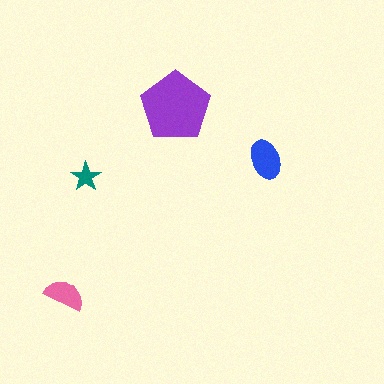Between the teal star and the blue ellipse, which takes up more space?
The blue ellipse.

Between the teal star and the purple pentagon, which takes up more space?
The purple pentagon.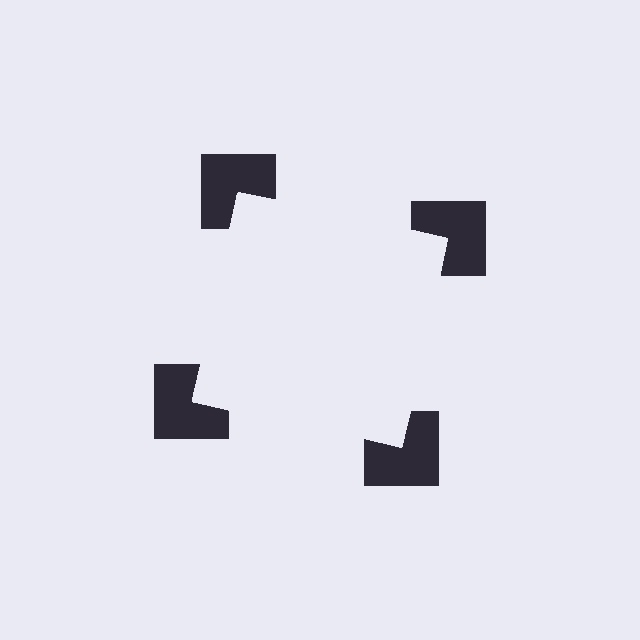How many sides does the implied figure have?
4 sides.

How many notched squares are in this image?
There are 4 — one at each vertex of the illusory square.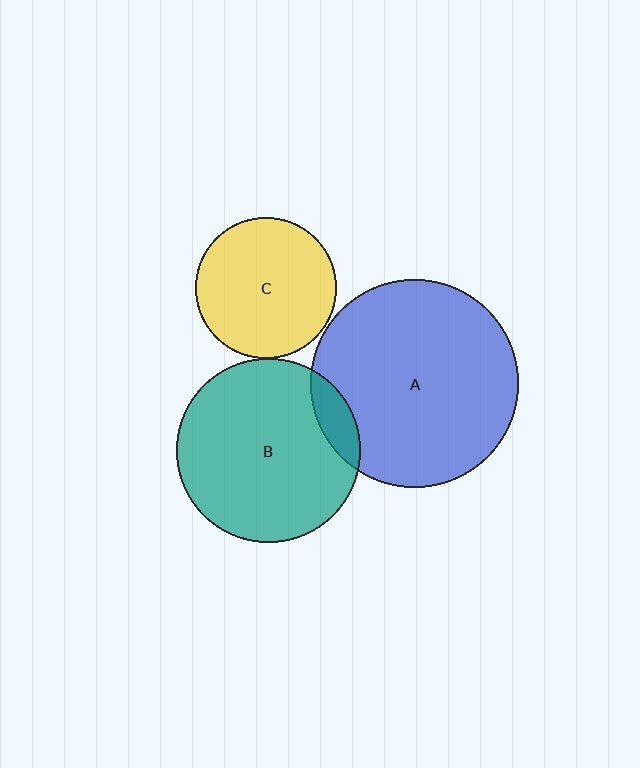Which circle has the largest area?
Circle A (blue).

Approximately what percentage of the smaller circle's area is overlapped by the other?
Approximately 10%.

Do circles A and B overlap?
Yes.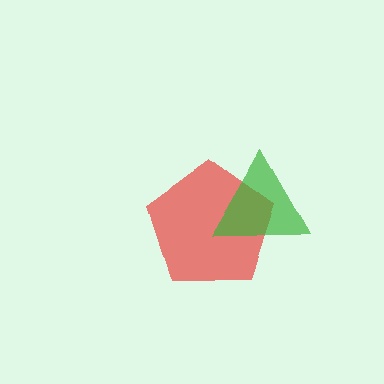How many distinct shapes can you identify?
There are 2 distinct shapes: a red pentagon, a green triangle.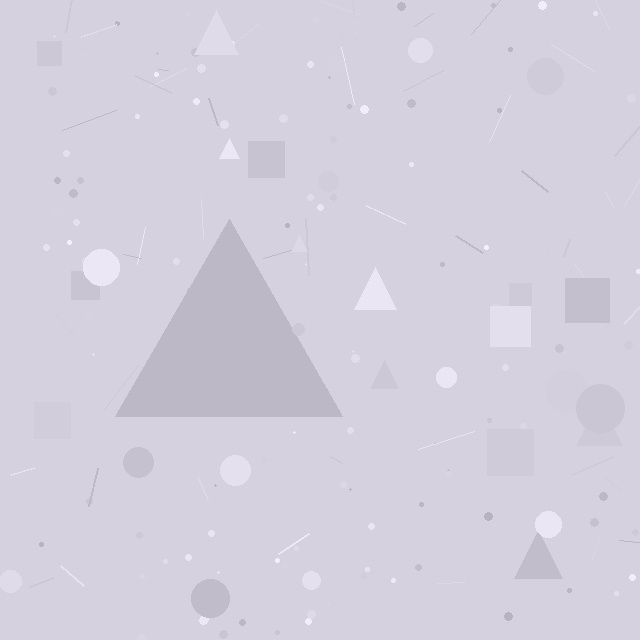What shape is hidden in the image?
A triangle is hidden in the image.